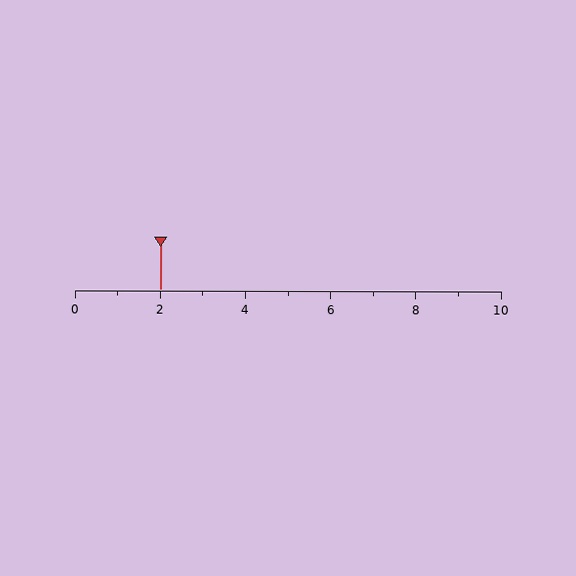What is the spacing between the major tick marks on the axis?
The major ticks are spaced 2 apart.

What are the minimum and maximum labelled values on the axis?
The axis runs from 0 to 10.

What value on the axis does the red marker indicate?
The marker indicates approximately 2.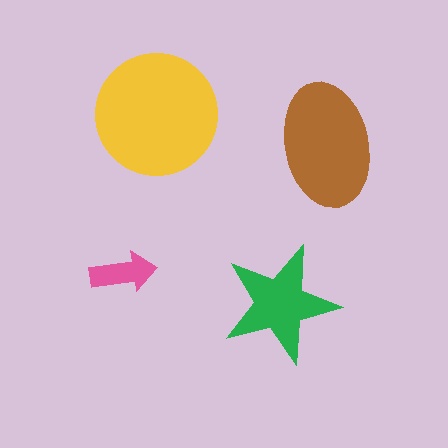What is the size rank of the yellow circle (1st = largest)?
1st.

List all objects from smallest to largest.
The pink arrow, the green star, the brown ellipse, the yellow circle.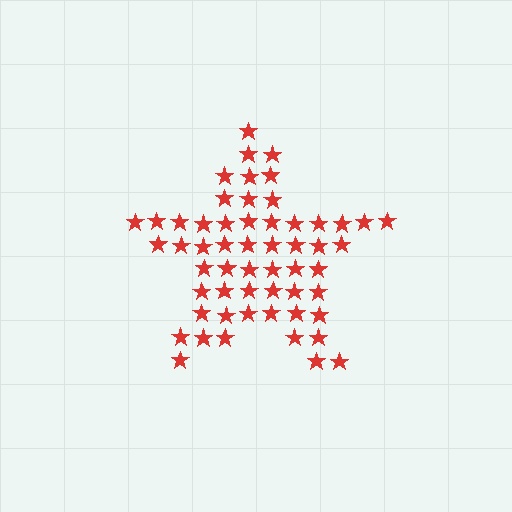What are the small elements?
The small elements are stars.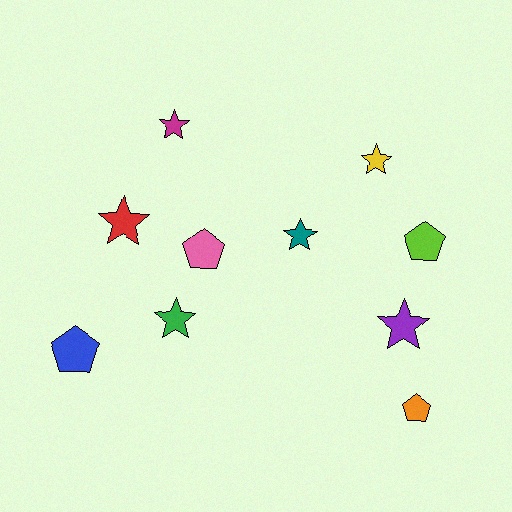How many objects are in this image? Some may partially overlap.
There are 10 objects.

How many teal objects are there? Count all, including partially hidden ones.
There is 1 teal object.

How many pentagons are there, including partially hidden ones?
There are 4 pentagons.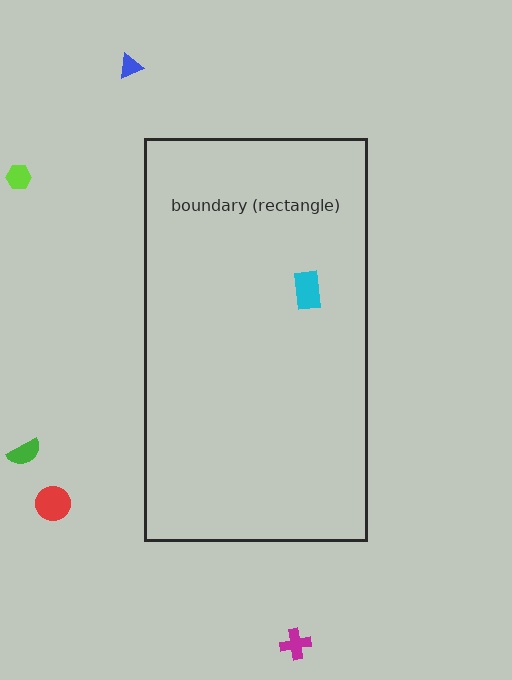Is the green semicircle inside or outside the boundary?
Outside.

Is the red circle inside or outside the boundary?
Outside.